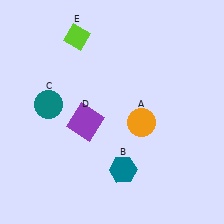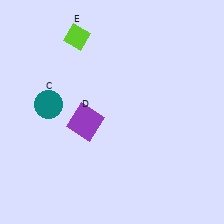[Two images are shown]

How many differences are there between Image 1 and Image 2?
There are 2 differences between the two images.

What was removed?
The teal hexagon (B), the orange circle (A) were removed in Image 2.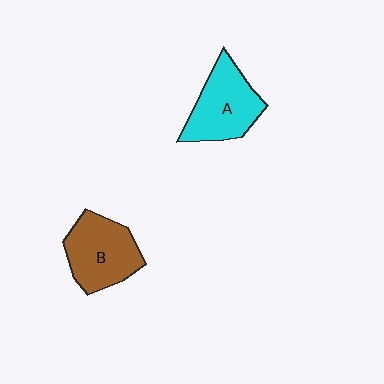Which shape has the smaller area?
Shape A (cyan).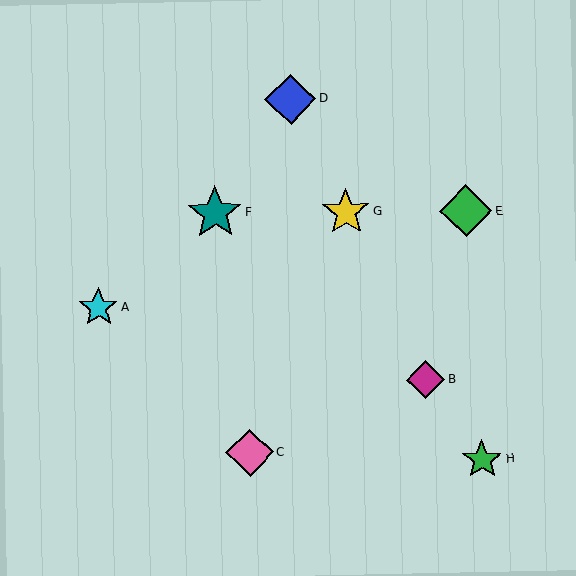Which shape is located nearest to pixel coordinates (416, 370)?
The magenta diamond (labeled B) at (426, 380) is nearest to that location.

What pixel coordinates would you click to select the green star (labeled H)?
Click at (482, 459) to select the green star H.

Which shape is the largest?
The teal star (labeled F) is the largest.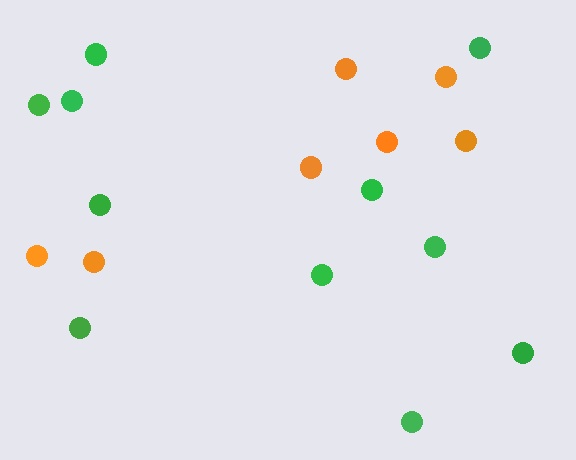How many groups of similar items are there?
There are 2 groups: one group of green circles (11) and one group of orange circles (7).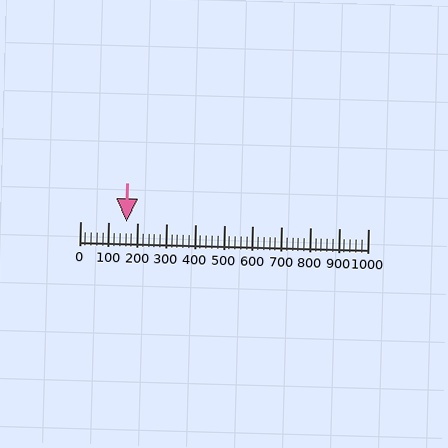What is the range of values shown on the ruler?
The ruler shows values from 0 to 1000.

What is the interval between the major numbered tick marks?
The major tick marks are spaced 100 units apart.